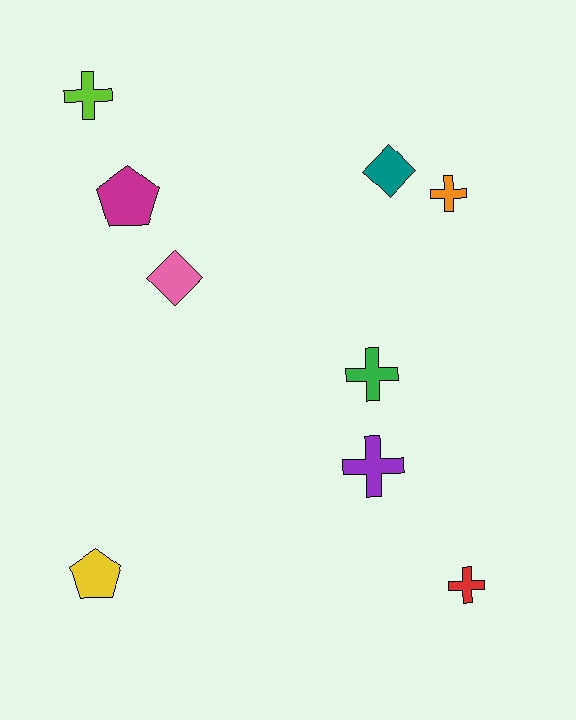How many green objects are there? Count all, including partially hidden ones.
There is 1 green object.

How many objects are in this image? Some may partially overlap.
There are 9 objects.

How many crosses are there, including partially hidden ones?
There are 5 crosses.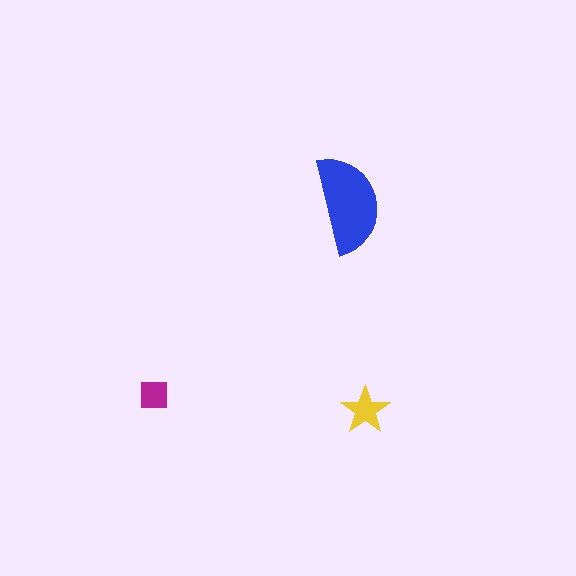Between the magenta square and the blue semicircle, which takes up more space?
The blue semicircle.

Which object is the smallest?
The magenta square.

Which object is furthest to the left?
The magenta square is leftmost.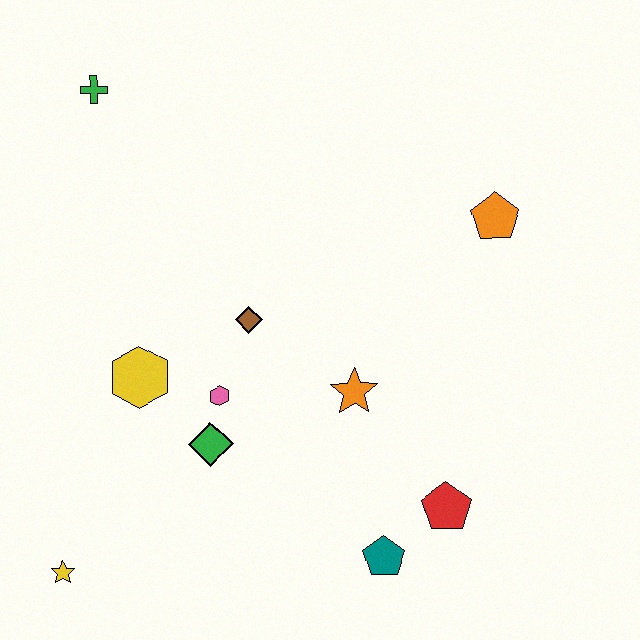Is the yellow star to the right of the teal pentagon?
No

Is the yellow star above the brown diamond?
No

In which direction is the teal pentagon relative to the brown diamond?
The teal pentagon is below the brown diamond.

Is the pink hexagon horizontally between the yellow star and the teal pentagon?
Yes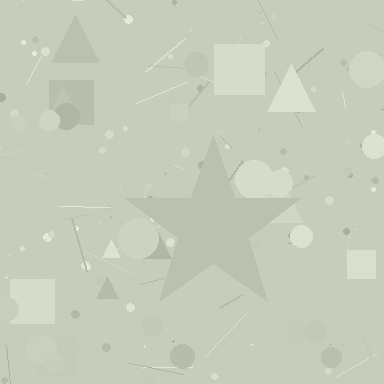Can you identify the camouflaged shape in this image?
The camouflaged shape is a star.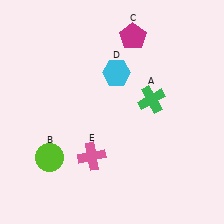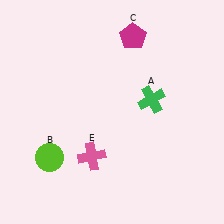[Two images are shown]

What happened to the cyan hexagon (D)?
The cyan hexagon (D) was removed in Image 2. It was in the top-right area of Image 1.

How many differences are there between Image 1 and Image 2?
There is 1 difference between the two images.